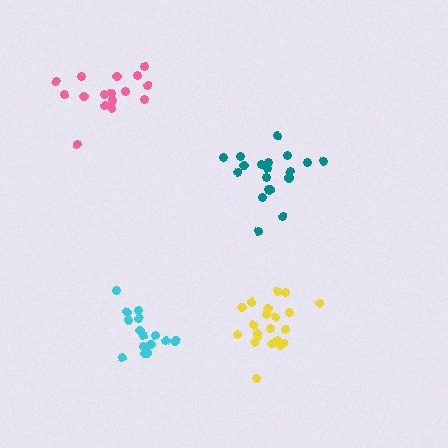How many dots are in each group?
Group 1: 20 dots, Group 2: 21 dots, Group 3: 17 dots, Group 4: 15 dots (73 total).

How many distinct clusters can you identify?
There are 4 distinct clusters.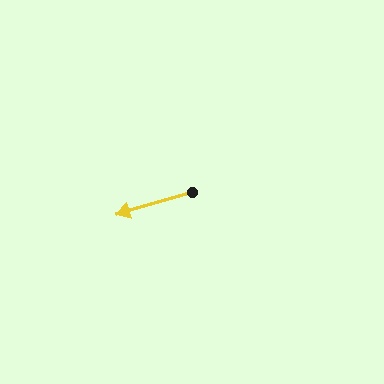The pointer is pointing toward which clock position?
Roughly 8 o'clock.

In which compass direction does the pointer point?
West.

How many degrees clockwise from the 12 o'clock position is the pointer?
Approximately 254 degrees.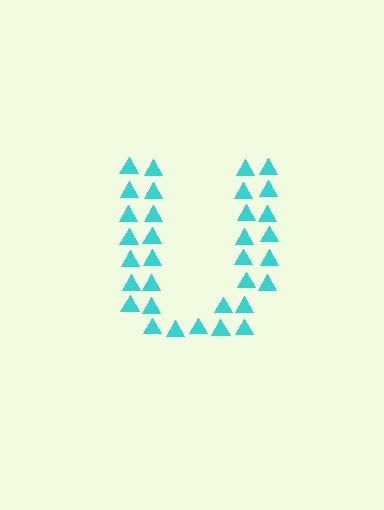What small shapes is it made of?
It is made of small triangles.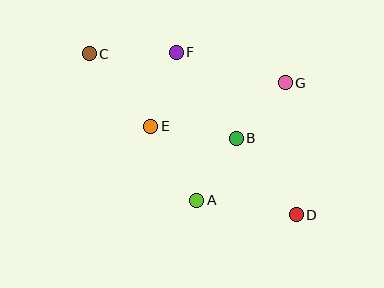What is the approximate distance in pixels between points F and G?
The distance between F and G is approximately 114 pixels.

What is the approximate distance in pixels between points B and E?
The distance between B and E is approximately 86 pixels.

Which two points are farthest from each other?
Points C and D are farthest from each other.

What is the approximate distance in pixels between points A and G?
The distance between A and G is approximately 147 pixels.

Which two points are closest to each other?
Points A and B are closest to each other.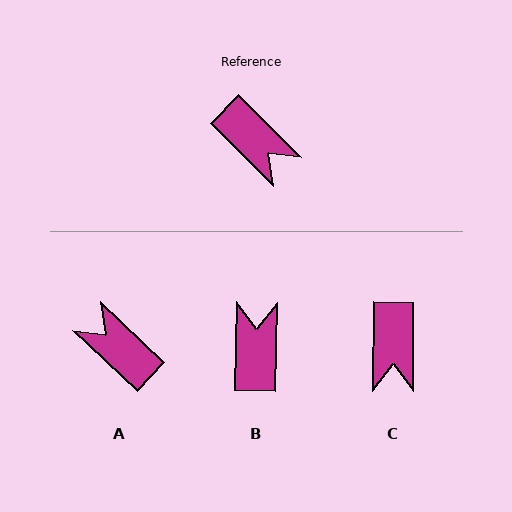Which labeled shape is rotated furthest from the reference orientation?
A, about 179 degrees away.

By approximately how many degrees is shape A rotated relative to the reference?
Approximately 179 degrees clockwise.